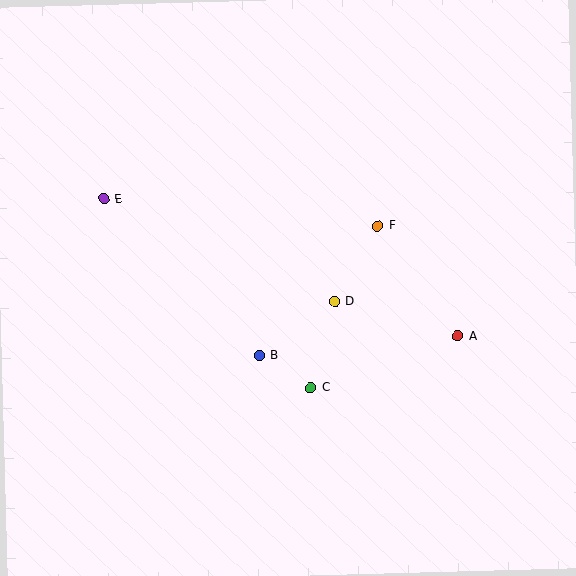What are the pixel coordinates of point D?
Point D is at (335, 302).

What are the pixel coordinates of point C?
Point C is at (310, 388).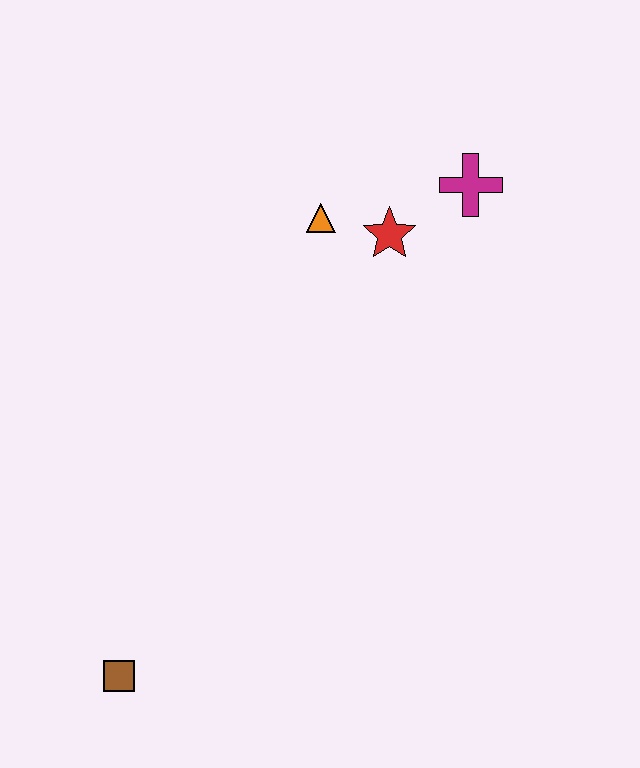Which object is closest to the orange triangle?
The red star is closest to the orange triangle.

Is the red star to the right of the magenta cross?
No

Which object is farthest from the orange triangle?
The brown square is farthest from the orange triangle.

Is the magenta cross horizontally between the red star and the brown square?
No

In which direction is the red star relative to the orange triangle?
The red star is to the right of the orange triangle.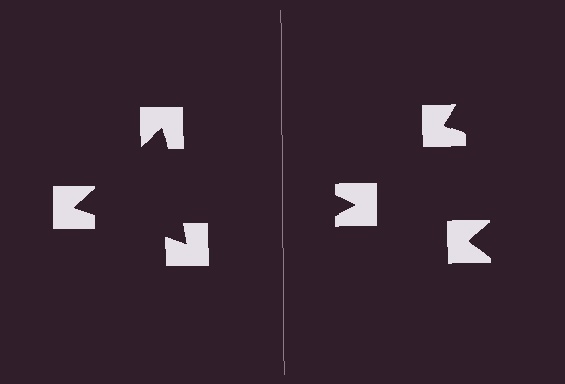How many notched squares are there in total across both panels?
6 — 3 on each side.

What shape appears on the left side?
An illusory triangle.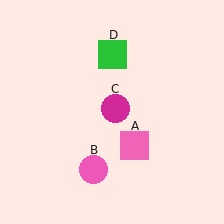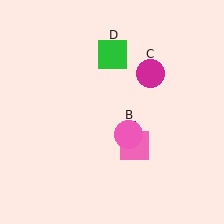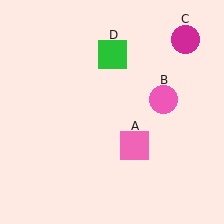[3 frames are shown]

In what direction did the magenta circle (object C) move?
The magenta circle (object C) moved up and to the right.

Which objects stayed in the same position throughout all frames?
Pink square (object A) and green square (object D) remained stationary.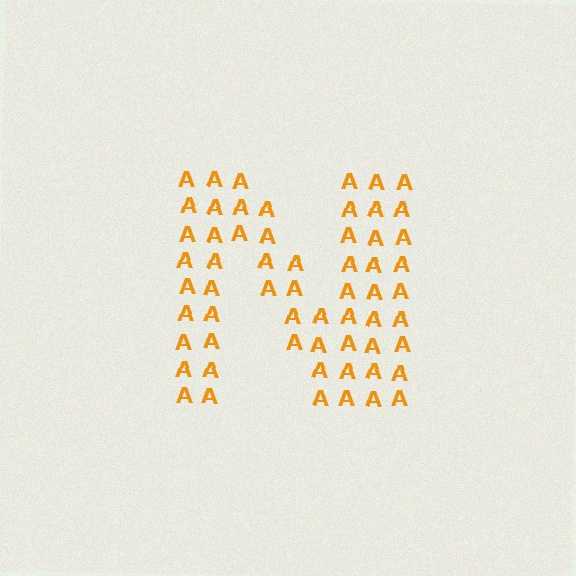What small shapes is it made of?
It is made of small letter A's.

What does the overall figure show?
The overall figure shows the letter N.